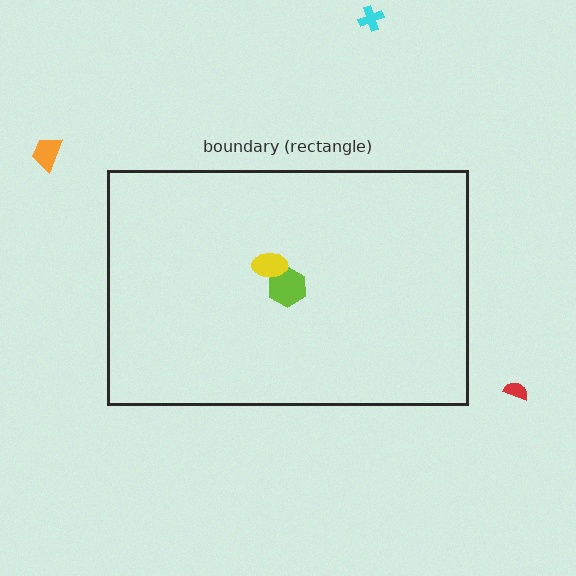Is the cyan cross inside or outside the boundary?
Outside.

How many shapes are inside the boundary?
2 inside, 3 outside.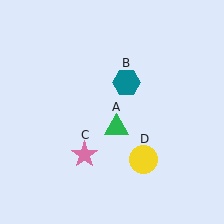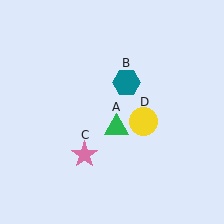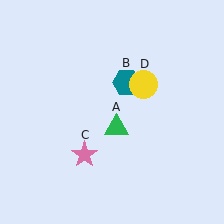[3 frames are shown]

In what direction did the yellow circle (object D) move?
The yellow circle (object D) moved up.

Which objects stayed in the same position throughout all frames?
Green triangle (object A) and teal hexagon (object B) and pink star (object C) remained stationary.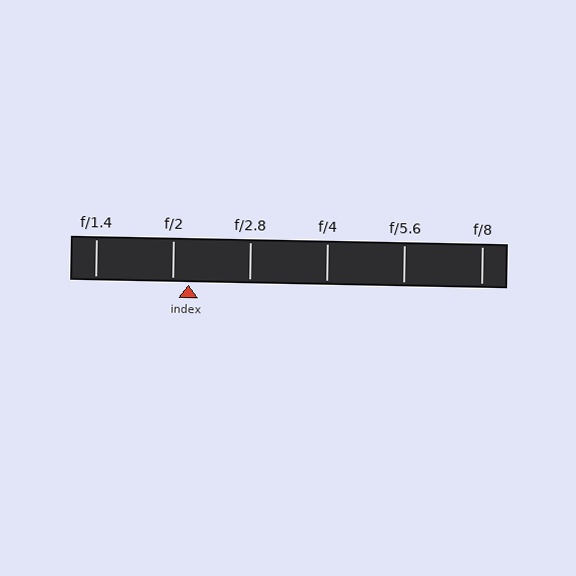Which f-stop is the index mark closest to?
The index mark is closest to f/2.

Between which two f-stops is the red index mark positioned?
The index mark is between f/2 and f/2.8.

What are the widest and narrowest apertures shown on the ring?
The widest aperture shown is f/1.4 and the narrowest is f/8.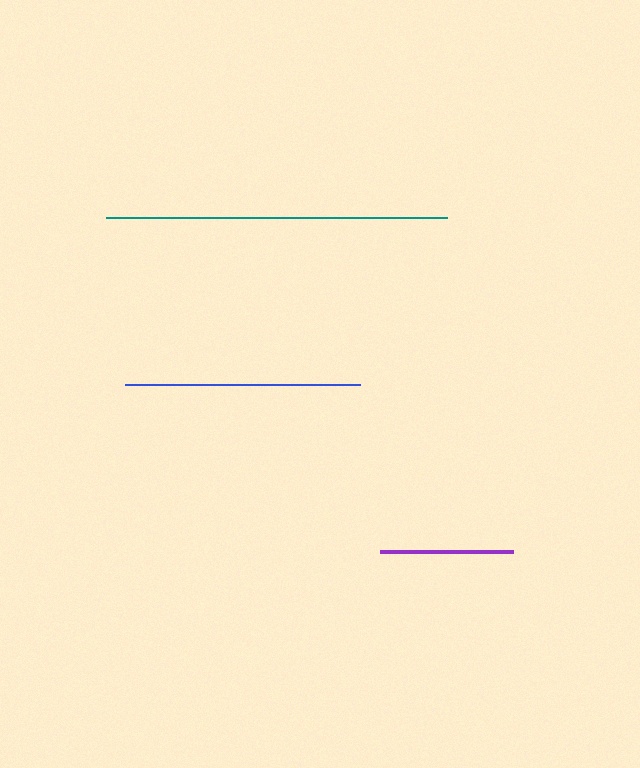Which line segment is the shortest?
The purple line is the shortest at approximately 134 pixels.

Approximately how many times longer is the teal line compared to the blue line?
The teal line is approximately 1.4 times the length of the blue line.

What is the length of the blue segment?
The blue segment is approximately 235 pixels long.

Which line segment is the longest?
The teal line is the longest at approximately 341 pixels.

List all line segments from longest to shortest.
From longest to shortest: teal, blue, purple.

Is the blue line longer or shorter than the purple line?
The blue line is longer than the purple line.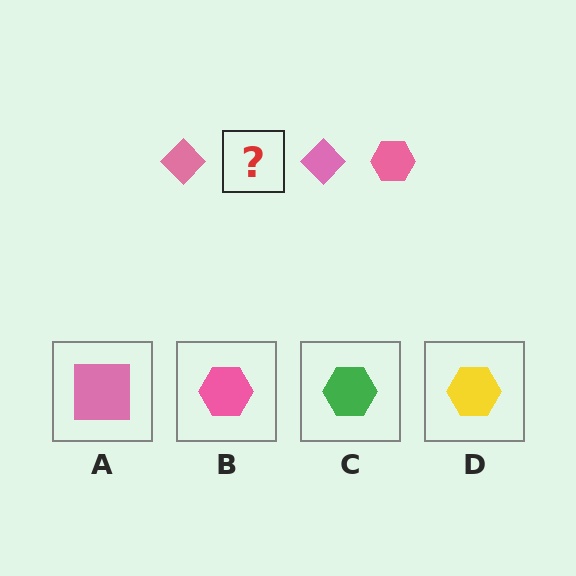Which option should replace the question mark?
Option B.